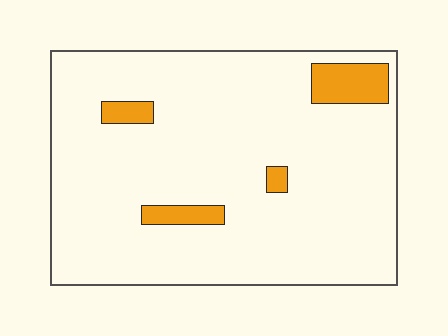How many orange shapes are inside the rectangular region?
4.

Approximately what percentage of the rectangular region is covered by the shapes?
Approximately 10%.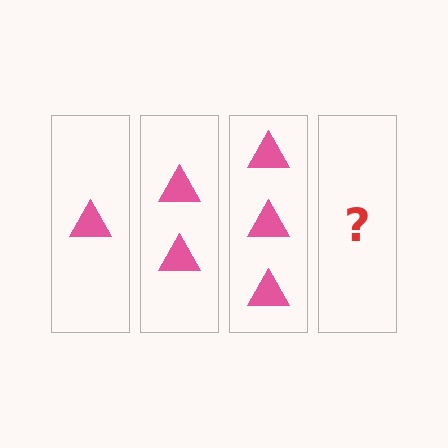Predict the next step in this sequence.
The next step is 4 triangles.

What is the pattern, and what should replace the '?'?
The pattern is that each step adds one more triangle. The '?' should be 4 triangles.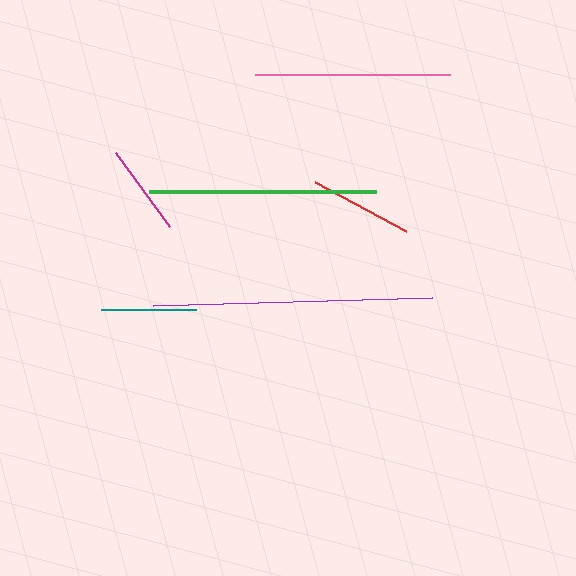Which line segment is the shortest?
The magenta line is the shortest at approximately 92 pixels.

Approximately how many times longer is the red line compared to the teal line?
The red line is approximately 1.1 times the length of the teal line.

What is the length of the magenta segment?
The magenta segment is approximately 92 pixels long.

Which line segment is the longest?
The purple line is the longest at approximately 279 pixels.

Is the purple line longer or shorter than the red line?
The purple line is longer than the red line.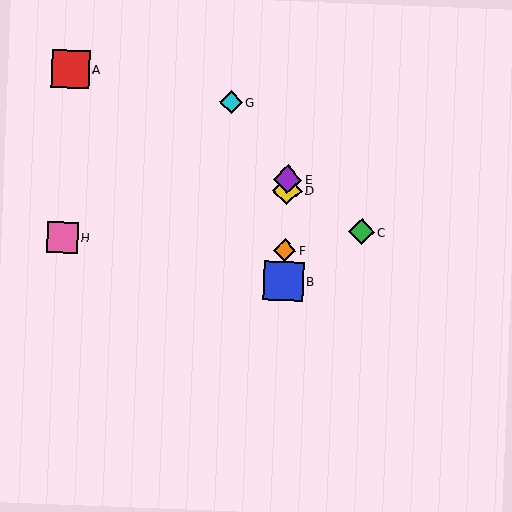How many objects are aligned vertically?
4 objects (B, D, E, F) are aligned vertically.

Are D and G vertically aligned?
No, D is at x≈287 and G is at x≈231.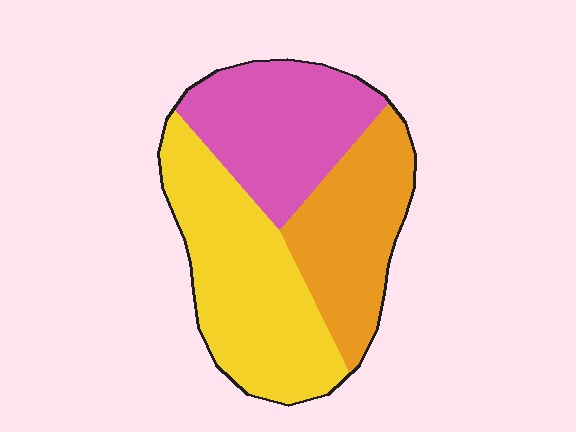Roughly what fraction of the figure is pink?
Pink covers around 30% of the figure.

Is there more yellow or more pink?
Yellow.